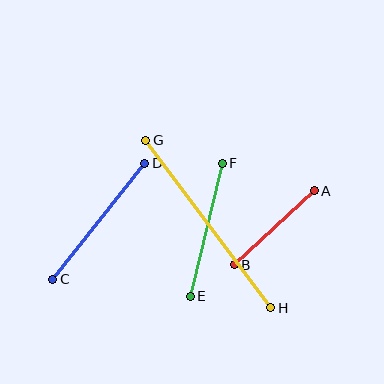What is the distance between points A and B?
The distance is approximately 109 pixels.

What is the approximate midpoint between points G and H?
The midpoint is at approximately (208, 224) pixels.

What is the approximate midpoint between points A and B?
The midpoint is at approximately (274, 228) pixels.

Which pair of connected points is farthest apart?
Points G and H are farthest apart.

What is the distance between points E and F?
The distance is approximately 137 pixels.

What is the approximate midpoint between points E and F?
The midpoint is at approximately (206, 230) pixels.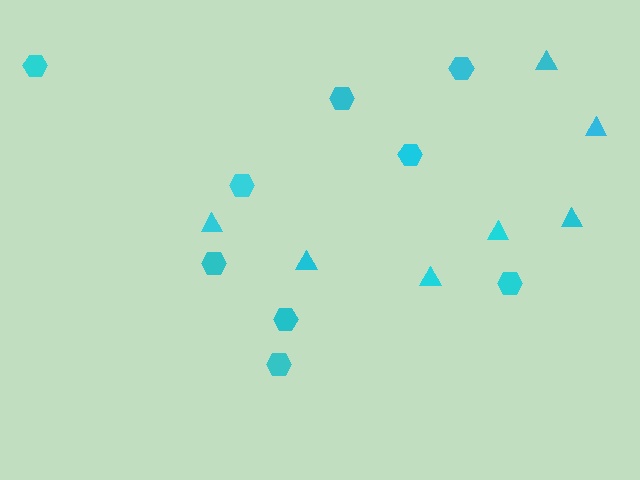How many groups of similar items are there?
There are 2 groups: one group of hexagons (9) and one group of triangles (7).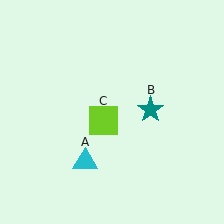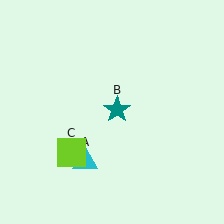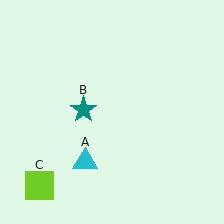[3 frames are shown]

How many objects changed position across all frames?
2 objects changed position: teal star (object B), lime square (object C).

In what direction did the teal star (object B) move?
The teal star (object B) moved left.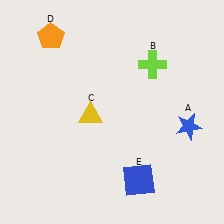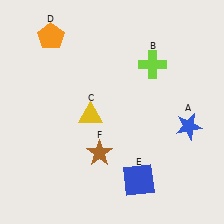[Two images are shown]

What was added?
A brown star (F) was added in Image 2.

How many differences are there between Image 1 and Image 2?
There is 1 difference between the two images.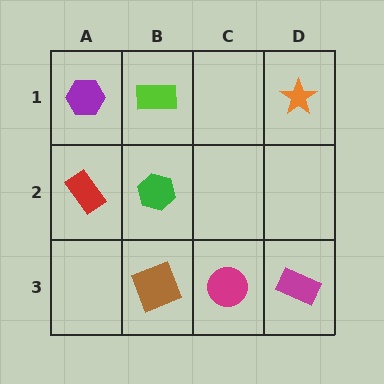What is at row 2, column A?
A red rectangle.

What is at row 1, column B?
A lime rectangle.